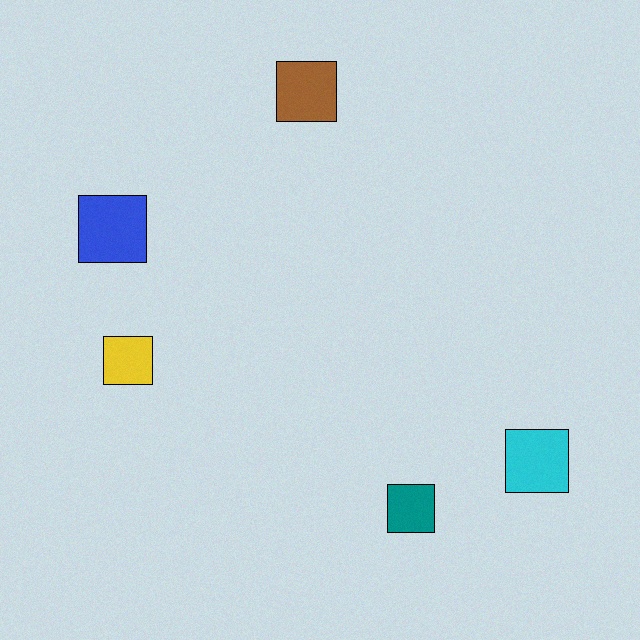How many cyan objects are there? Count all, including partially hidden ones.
There is 1 cyan object.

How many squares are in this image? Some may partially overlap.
There are 5 squares.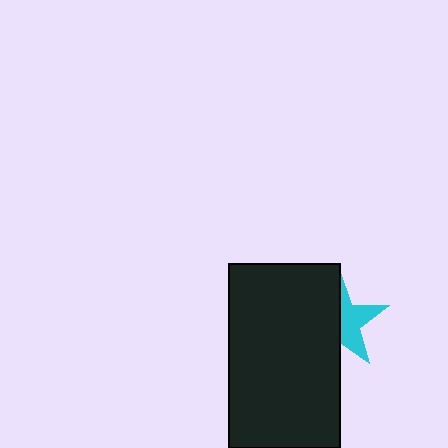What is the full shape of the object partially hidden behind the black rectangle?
The partially hidden object is a cyan star.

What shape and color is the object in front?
The object in front is a black rectangle.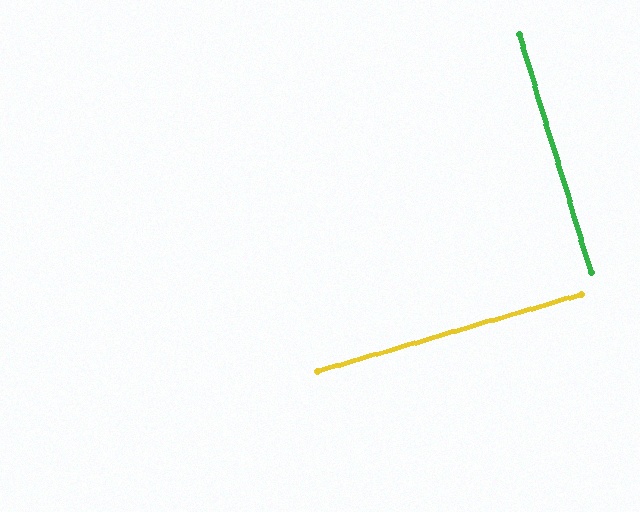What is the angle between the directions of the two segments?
Approximately 90 degrees.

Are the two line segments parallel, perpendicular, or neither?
Perpendicular — they meet at approximately 90°.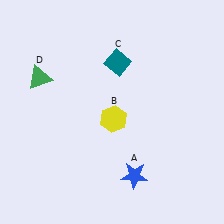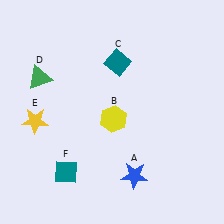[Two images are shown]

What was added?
A yellow star (E), a teal diamond (F) were added in Image 2.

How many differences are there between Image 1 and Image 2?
There are 2 differences between the two images.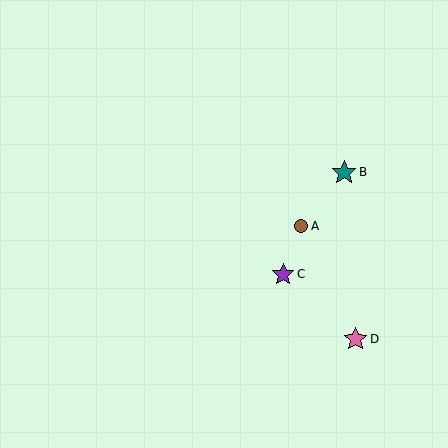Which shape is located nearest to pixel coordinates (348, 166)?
The teal star (labeled B) at (344, 172) is nearest to that location.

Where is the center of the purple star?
The center of the purple star is at (283, 274).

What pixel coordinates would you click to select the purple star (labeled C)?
Click at (283, 274) to select the purple star C.